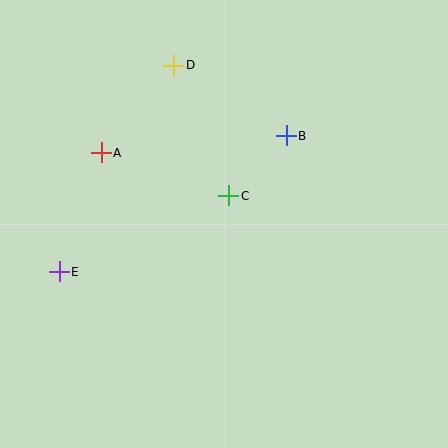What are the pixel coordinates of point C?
Point C is at (229, 196).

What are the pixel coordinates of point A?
Point A is at (101, 153).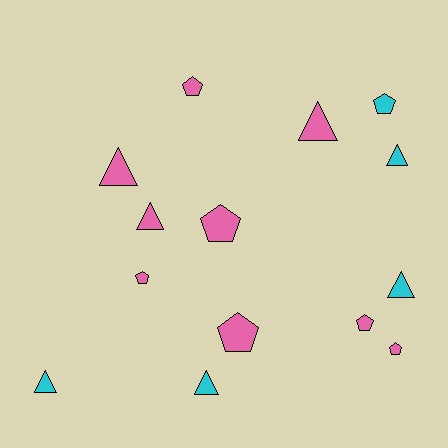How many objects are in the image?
There are 14 objects.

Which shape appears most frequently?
Pentagon, with 7 objects.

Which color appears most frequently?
Pink, with 9 objects.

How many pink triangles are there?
There are 3 pink triangles.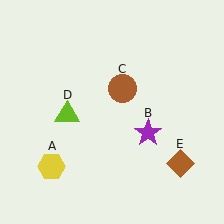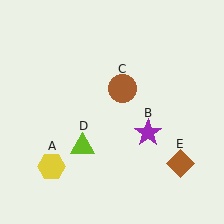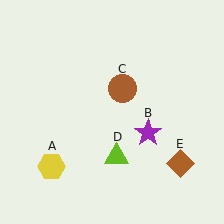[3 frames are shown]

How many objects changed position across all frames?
1 object changed position: lime triangle (object D).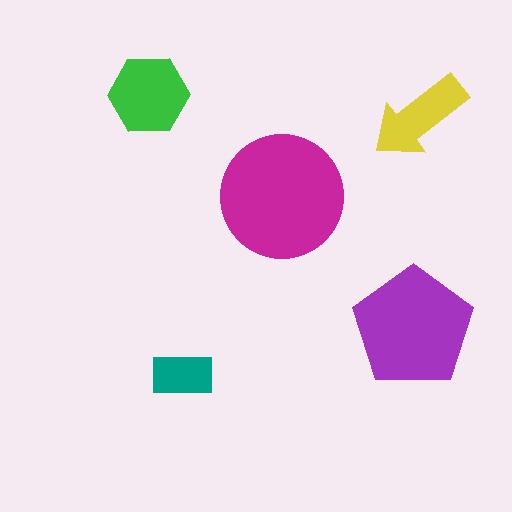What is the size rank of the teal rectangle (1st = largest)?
5th.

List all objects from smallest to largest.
The teal rectangle, the yellow arrow, the green hexagon, the purple pentagon, the magenta circle.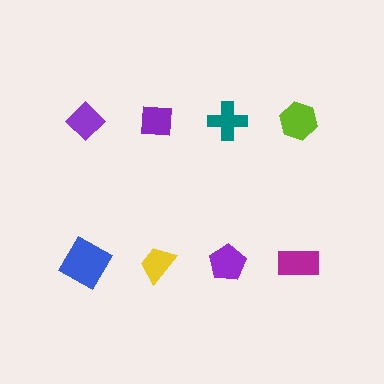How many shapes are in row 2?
4 shapes.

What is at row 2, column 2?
A yellow trapezoid.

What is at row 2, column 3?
A purple pentagon.